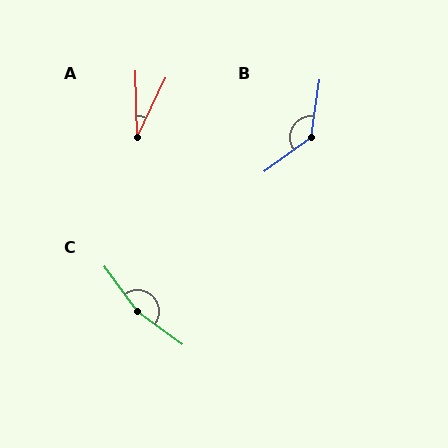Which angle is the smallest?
A, at approximately 27 degrees.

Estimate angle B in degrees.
Approximately 135 degrees.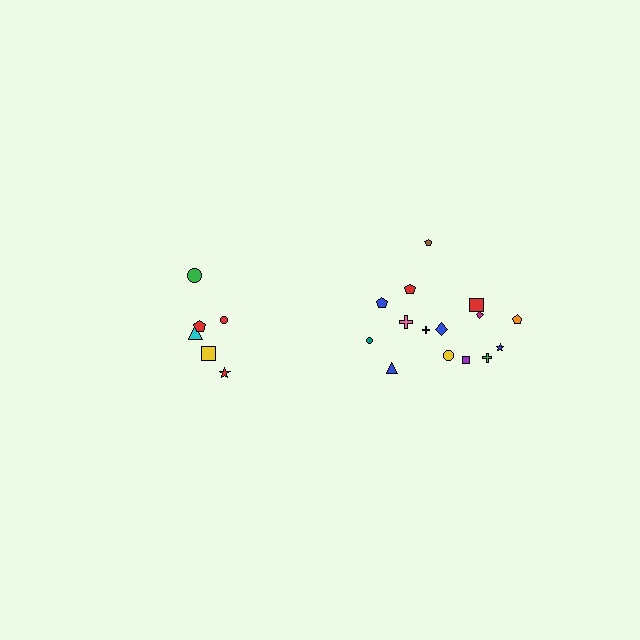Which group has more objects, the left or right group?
The right group.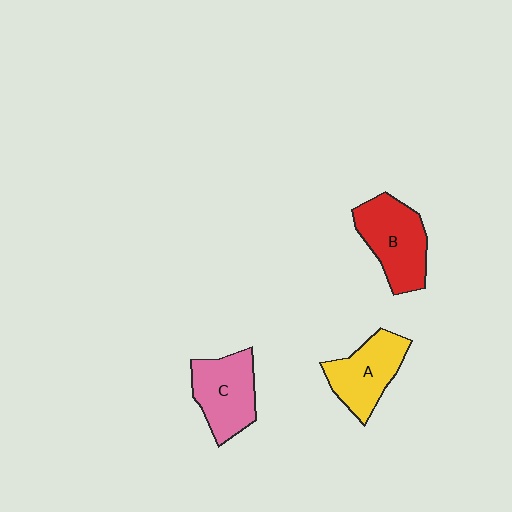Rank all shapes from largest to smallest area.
From largest to smallest: B (red), C (pink), A (yellow).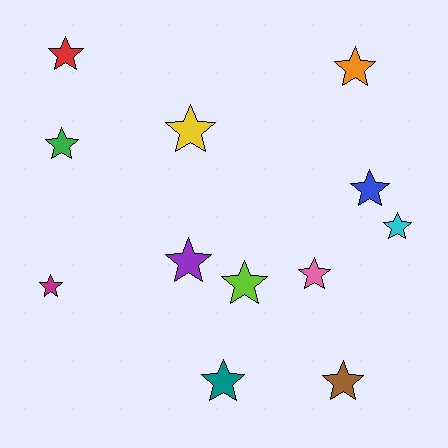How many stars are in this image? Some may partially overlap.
There are 12 stars.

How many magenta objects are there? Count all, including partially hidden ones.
There is 1 magenta object.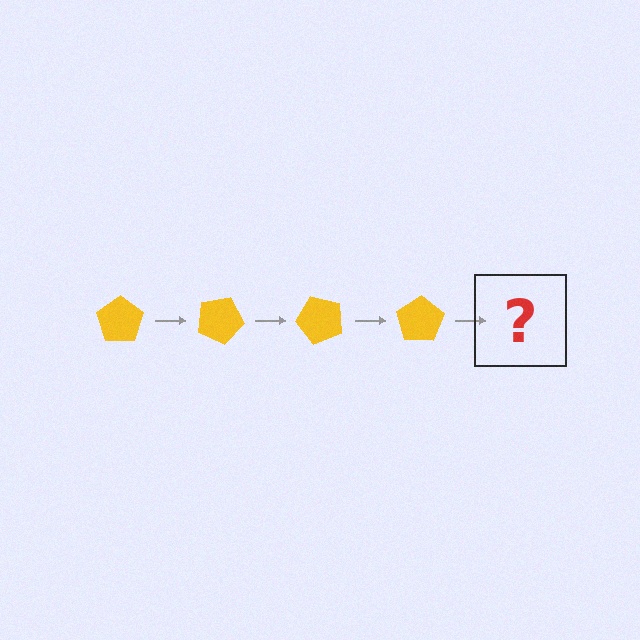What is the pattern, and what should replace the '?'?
The pattern is that the pentagon rotates 25 degrees each step. The '?' should be a yellow pentagon rotated 100 degrees.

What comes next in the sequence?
The next element should be a yellow pentagon rotated 100 degrees.